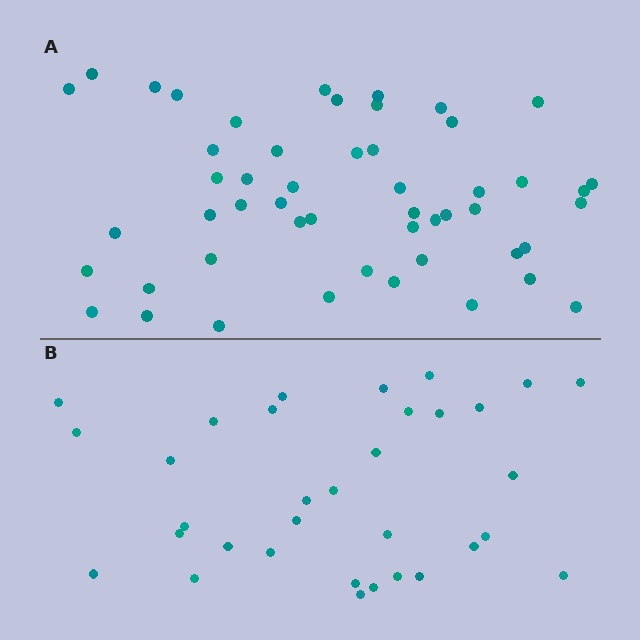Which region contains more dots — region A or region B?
Region A (the top region) has more dots.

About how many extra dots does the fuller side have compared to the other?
Region A has approximately 20 more dots than region B.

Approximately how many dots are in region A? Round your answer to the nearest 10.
About 50 dots. (The exact count is 51, which rounds to 50.)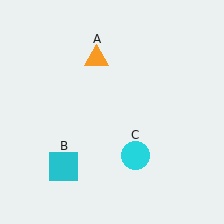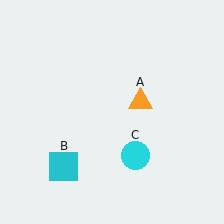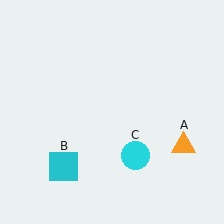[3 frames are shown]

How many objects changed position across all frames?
1 object changed position: orange triangle (object A).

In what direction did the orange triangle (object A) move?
The orange triangle (object A) moved down and to the right.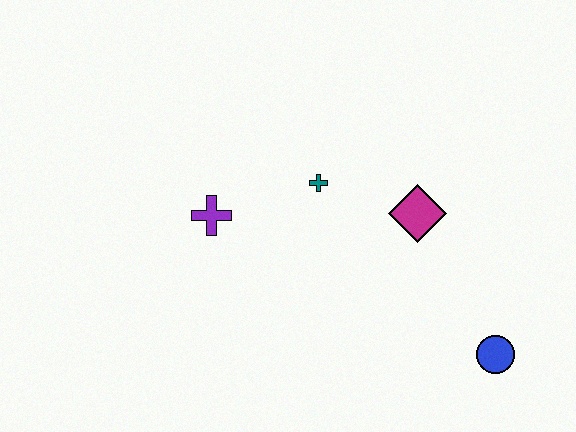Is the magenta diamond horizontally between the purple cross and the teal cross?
No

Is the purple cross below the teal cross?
Yes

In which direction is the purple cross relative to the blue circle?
The purple cross is to the left of the blue circle.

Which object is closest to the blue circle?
The magenta diamond is closest to the blue circle.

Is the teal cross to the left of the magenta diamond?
Yes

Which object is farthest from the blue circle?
The purple cross is farthest from the blue circle.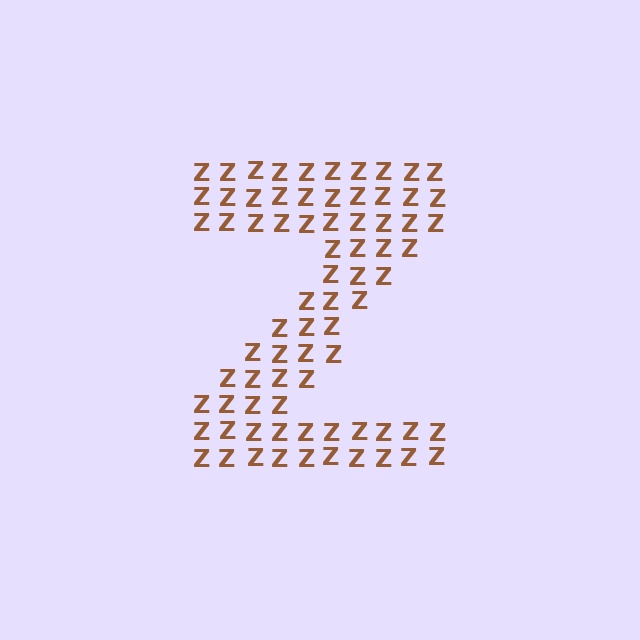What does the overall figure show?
The overall figure shows the letter Z.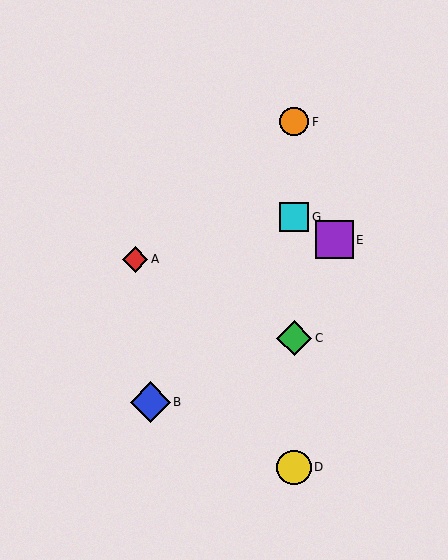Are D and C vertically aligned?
Yes, both are at x≈294.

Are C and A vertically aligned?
No, C is at x≈294 and A is at x≈135.